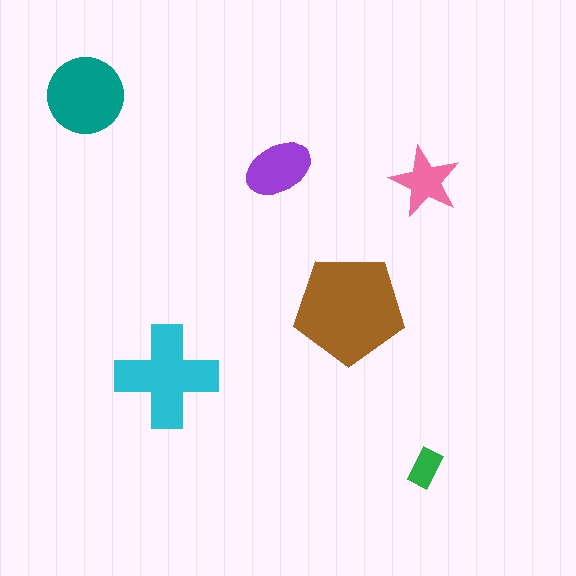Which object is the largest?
The brown pentagon.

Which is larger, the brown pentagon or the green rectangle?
The brown pentagon.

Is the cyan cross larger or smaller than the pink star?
Larger.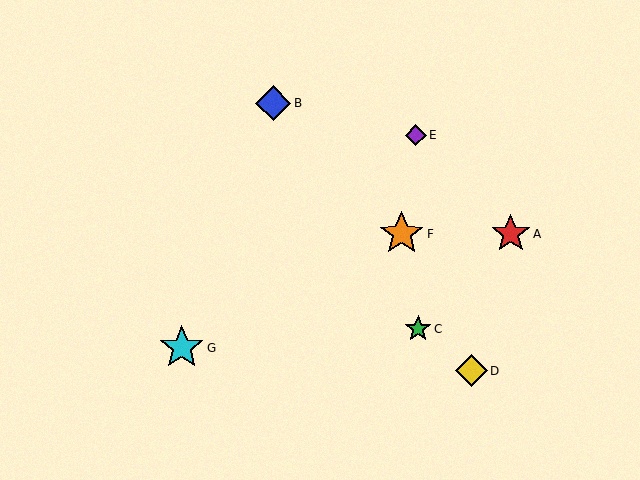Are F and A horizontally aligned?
Yes, both are at y≈234.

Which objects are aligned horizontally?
Objects A, F are aligned horizontally.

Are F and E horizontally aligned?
No, F is at y≈234 and E is at y≈135.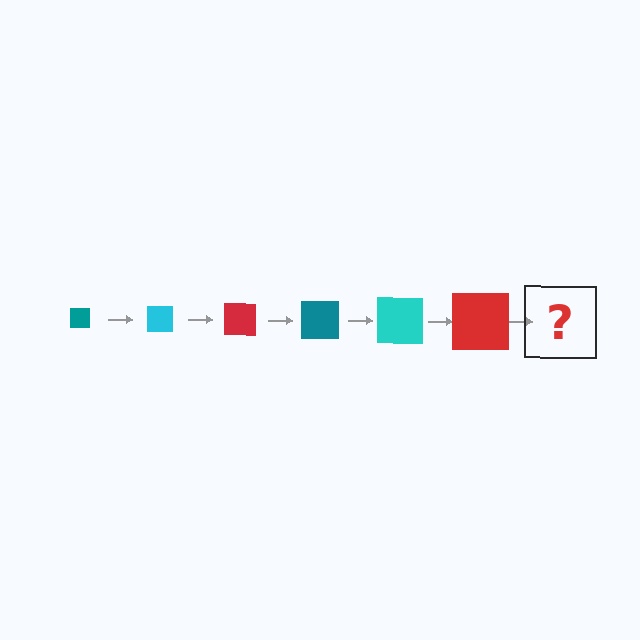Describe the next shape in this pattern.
It should be a teal square, larger than the previous one.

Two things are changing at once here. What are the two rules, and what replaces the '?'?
The two rules are that the square grows larger each step and the color cycles through teal, cyan, and red. The '?' should be a teal square, larger than the previous one.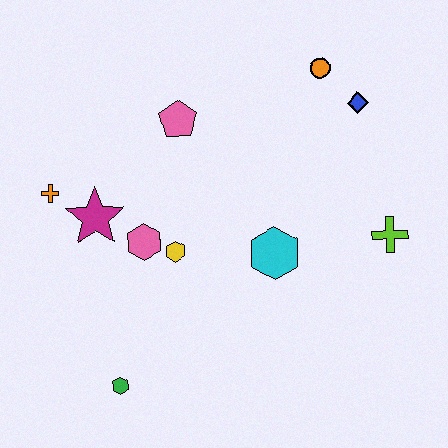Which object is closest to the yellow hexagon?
The pink hexagon is closest to the yellow hexagon.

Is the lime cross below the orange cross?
Yes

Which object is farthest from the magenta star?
The lime cross is farthest from the magenta star.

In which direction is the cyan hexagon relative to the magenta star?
The cyan hexagon is to the right of the magenta star.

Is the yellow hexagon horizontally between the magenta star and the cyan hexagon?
Yes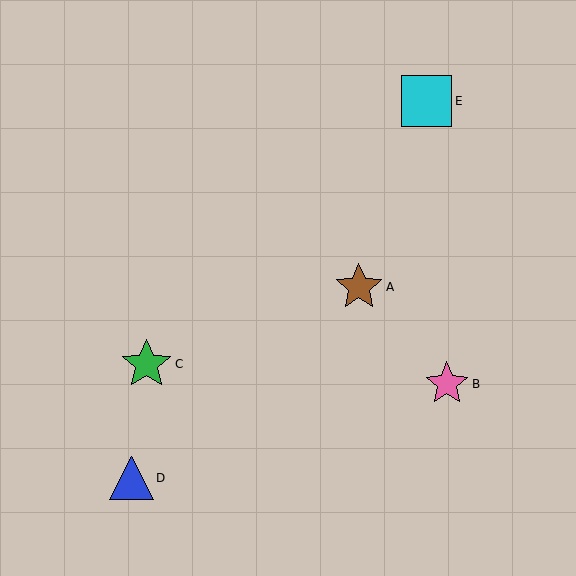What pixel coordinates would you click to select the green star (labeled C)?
Click at (146, 364) to select the green star C.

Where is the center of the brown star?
The center of the brown star is at (359, 287).